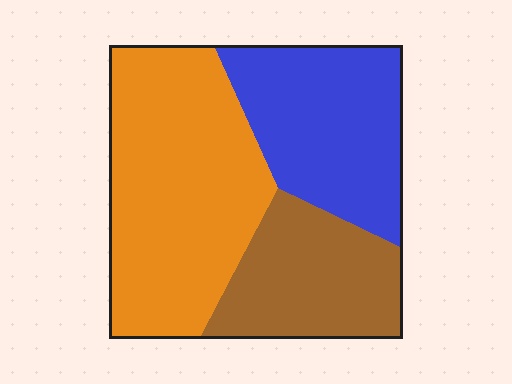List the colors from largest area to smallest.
From largest to smallest: orange, blue, brown.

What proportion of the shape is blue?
Blue covers 30% of the shape.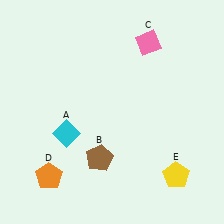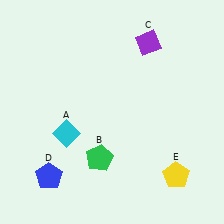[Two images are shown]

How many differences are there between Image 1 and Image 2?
There are 3 differences between the two images.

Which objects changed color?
B changed from brown to green. C changed from pink to purple. D changed from orange to blue.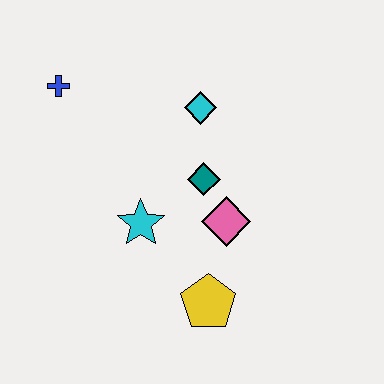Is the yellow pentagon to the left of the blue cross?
No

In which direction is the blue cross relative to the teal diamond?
The blue cross is to the left of the teal diamond.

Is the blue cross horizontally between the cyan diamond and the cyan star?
No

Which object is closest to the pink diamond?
The teal diamond is closest to the pink diamond.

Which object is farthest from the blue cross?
The yellow pentagon is farthest from the blue cross.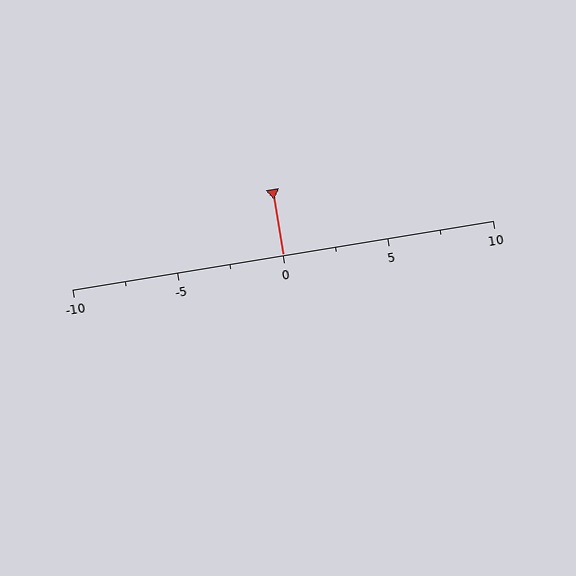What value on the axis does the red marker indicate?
The marker indicates approximately 0.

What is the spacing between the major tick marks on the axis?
The major ticks are spaced 5 apart.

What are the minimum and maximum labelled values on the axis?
The axis runs from -10 to 10.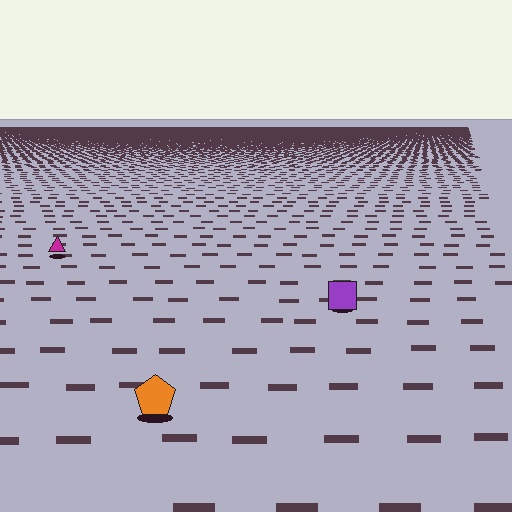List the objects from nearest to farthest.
From nearest to farthest: the orange pentagon, the purple square, the magenta triangle.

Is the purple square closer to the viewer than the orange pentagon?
No. The orange pentagon is closer — you can tell from the texture gradient: the ground texture is coarser near it.